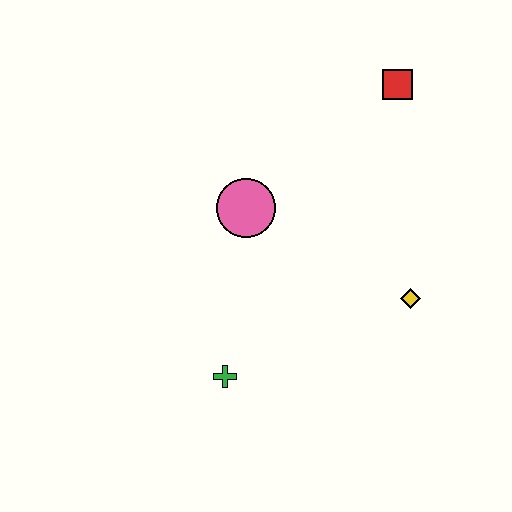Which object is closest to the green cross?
The pink circle is closest to the green cross.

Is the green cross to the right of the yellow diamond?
No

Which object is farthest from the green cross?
The red square is farthest from the green cross.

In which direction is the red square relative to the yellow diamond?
The red square is above the yellow diamond.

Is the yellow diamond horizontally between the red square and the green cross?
No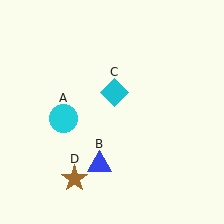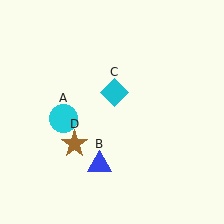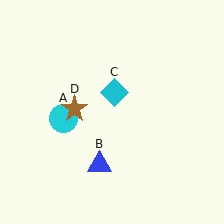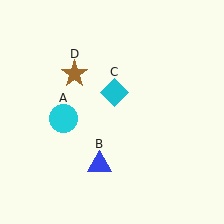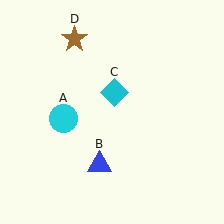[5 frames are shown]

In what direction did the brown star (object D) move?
The brown star (object D) moved up.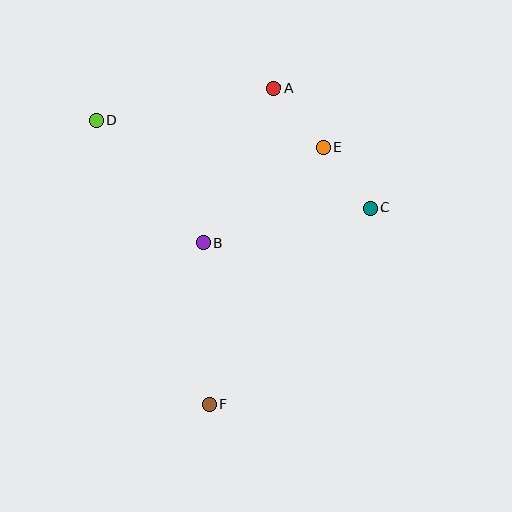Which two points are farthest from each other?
Points A and F are farthest from each other.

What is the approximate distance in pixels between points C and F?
The distance between C and F is approximately 254 pixels.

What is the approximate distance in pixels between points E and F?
The distance between E and F is approximately 281 pixels.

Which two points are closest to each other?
Points C and E are closest to each other.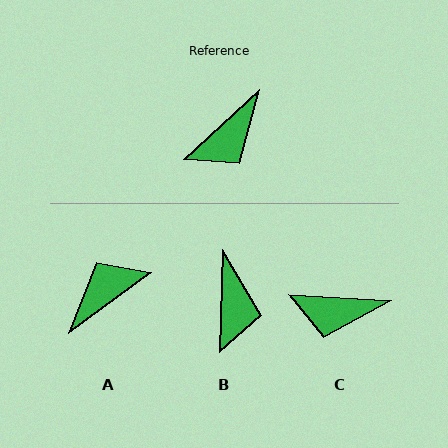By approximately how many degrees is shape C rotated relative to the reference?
Approximately 46 degrees clockwise.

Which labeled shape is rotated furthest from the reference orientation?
A, about 174 degrees away.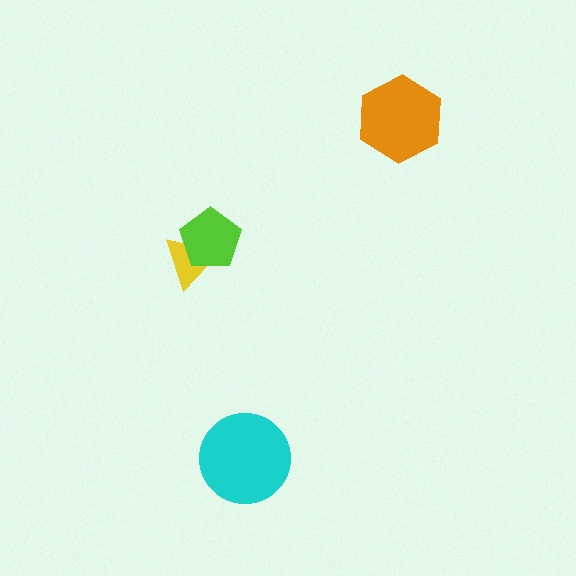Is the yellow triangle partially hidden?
Yes, it is partially covered by another shape.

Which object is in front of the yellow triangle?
The lime pentagon is in front of the yellow triangle.